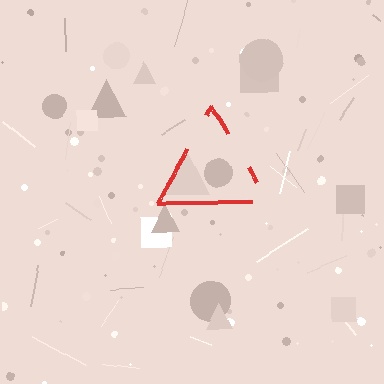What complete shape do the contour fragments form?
The contour fragments form a triangle.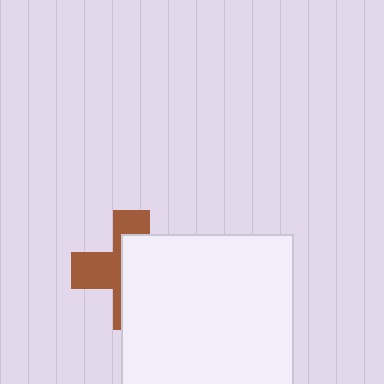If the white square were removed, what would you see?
You would see the complete brown cross.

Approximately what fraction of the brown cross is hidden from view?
Roughly 57% of the brown cross is hidden behind the white square.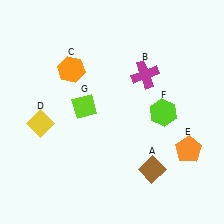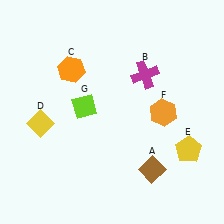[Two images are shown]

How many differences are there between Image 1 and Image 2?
There are 2 differences between the two images.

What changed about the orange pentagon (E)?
In Image 1, E is orange. In Image 2, it changed to yellow.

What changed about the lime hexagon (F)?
In Image 1, F is lime. In Image 2, it changed to orange.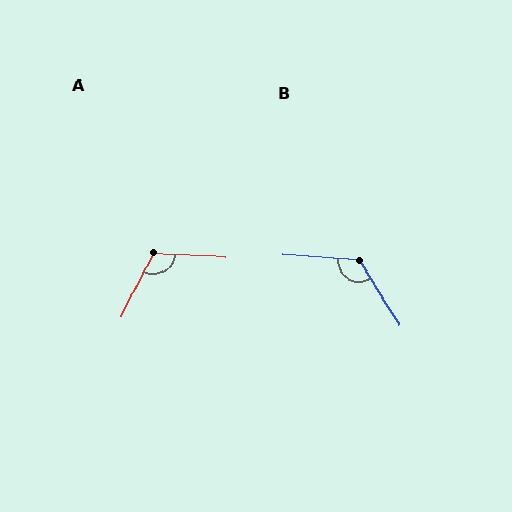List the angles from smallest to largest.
A (113°), B (126°).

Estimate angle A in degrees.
Approximately 113 degrees.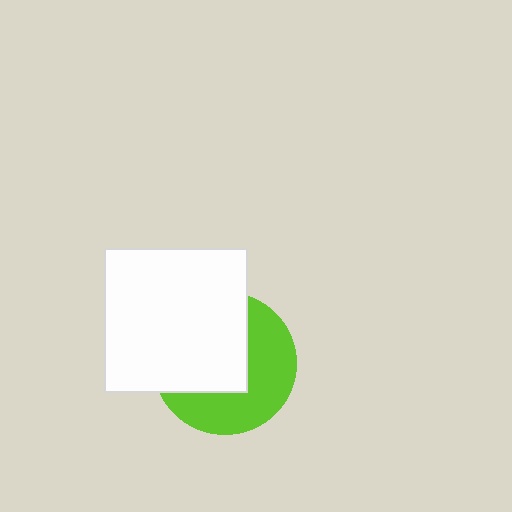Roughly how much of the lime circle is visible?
About half of it is visible (roughly 48%).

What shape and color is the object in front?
The object in front is a white square.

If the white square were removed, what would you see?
You would see the complete lime circle.